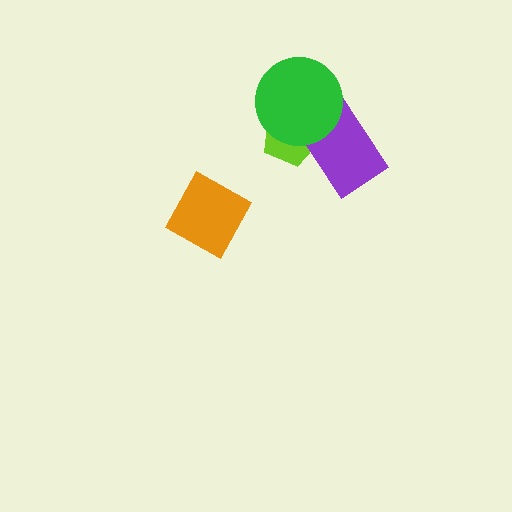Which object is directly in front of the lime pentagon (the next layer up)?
The purple rectangle is directly in front of the lime pentagon.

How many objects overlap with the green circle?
2 objects overlap with the green circle.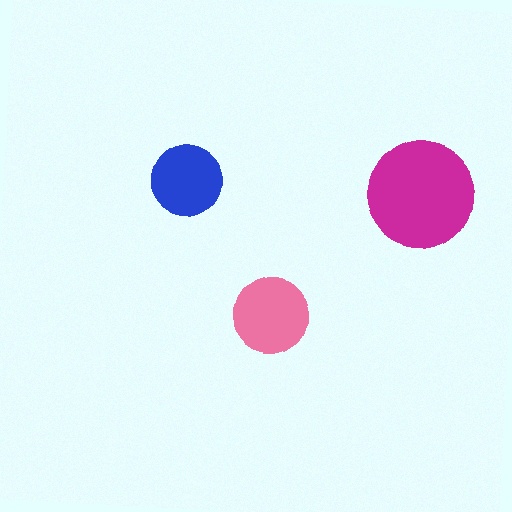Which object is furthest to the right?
The magenta circle is rightmost.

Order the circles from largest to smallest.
the magenta one, the pink one, the blue one.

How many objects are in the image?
There are 3 objects in the image.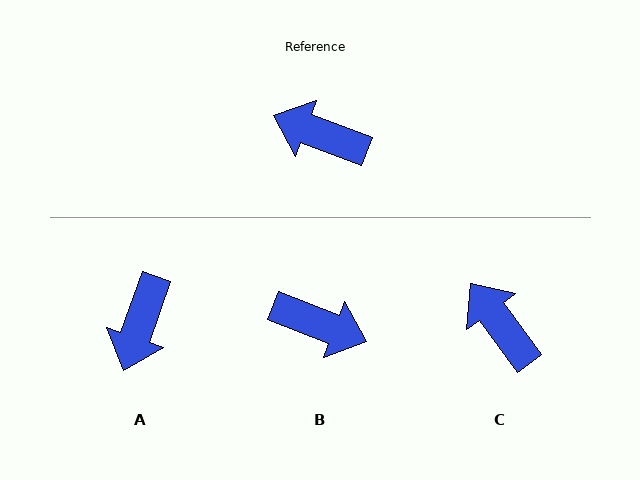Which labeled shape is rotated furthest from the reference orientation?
B, about 179 degrees away.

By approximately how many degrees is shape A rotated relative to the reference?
Approximately 91 degrees counter-clockwise.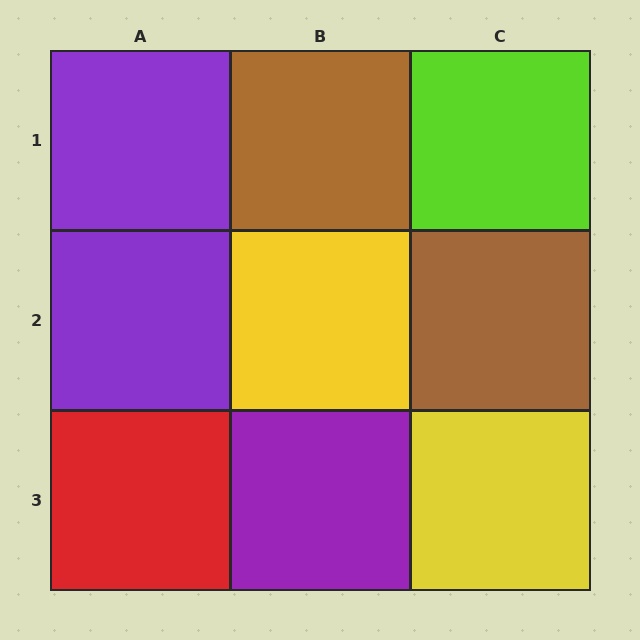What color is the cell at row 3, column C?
Yellow.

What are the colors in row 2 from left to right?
Purple, yellow, brown.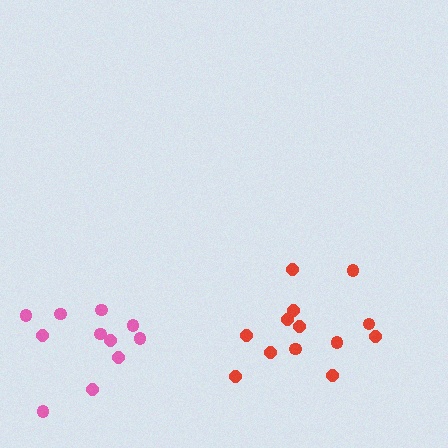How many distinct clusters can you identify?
There are 2 distinct clusters.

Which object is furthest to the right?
The red cluster is rightmost.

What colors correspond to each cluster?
The clusters are colored: pink, red.